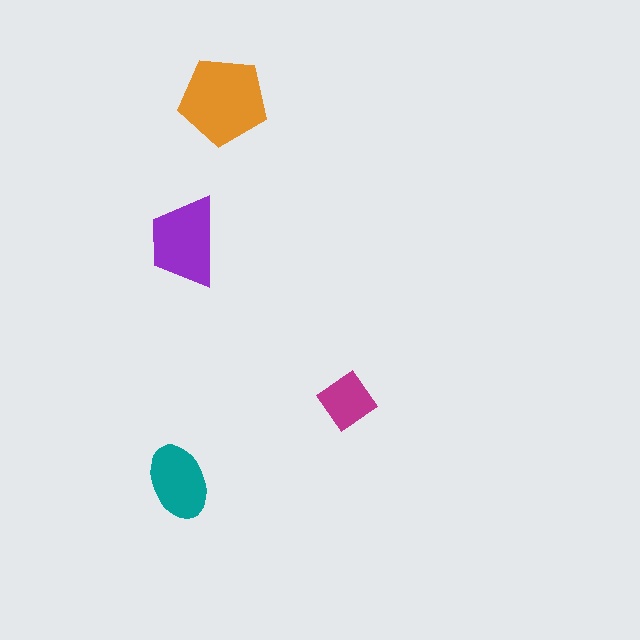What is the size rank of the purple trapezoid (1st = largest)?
2nd.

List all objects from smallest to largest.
The magenta diamond, the teal ellipse, the purple trapezoid, the orange pentagon.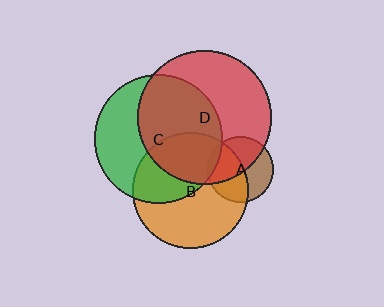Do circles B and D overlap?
Yes.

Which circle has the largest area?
Circle D (red).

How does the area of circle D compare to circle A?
Approximately 4.1 times.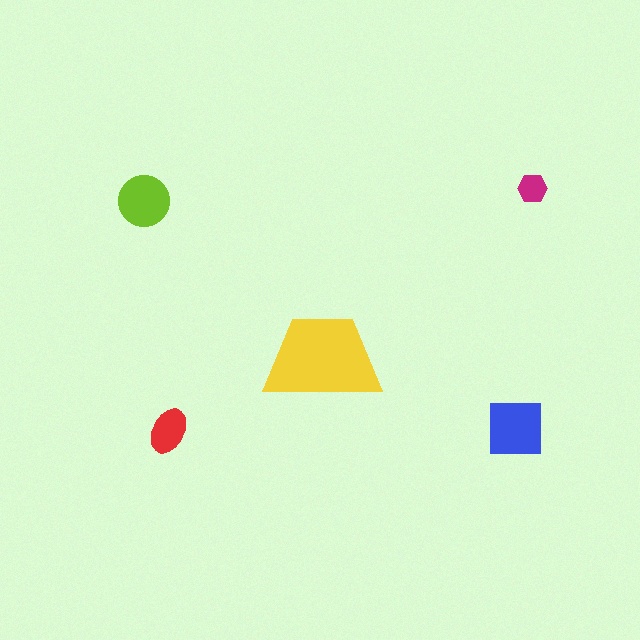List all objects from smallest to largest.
The magenta hexagon, the red ellipse, the lime circle, the blue square, the yellow trapezoid.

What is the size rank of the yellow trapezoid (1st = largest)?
1st.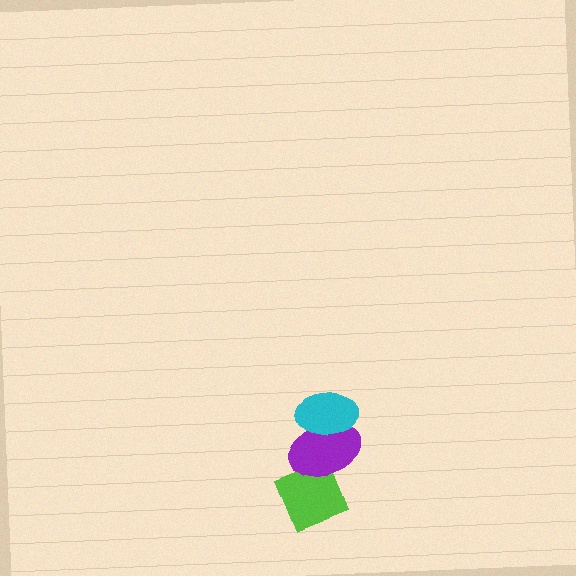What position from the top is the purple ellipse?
The purple ellipse is 2nd from the top.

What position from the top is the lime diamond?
The lime diamond is 3rd from the top.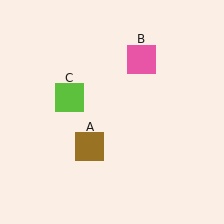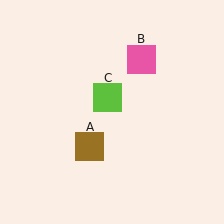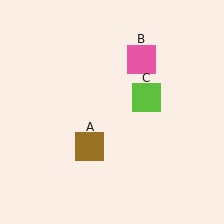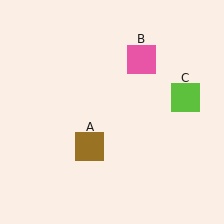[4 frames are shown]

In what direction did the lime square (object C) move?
The lime square (object C) moved right.